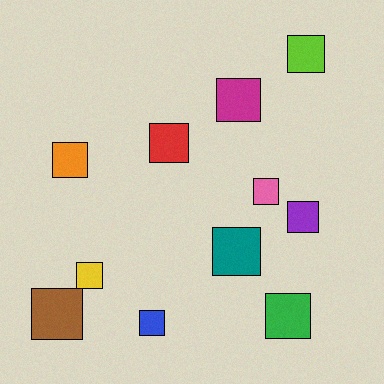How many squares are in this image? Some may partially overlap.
There are 11 squares.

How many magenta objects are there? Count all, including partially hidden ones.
There is 1 magenta object.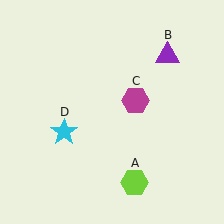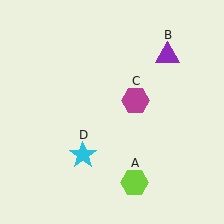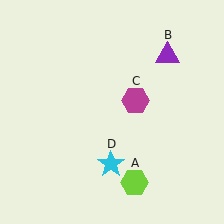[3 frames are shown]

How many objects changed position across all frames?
1 object changed position: cyan star (object D).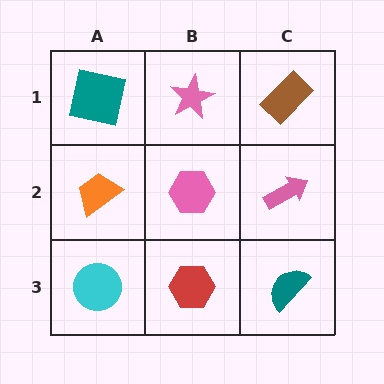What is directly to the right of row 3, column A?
A red hexagon.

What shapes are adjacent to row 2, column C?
A brown rectangle (row 1, column C), a teal semicircle (row 3, column C), a pink hexagon (row 2, column B).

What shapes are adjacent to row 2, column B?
A pink star (row 1, column B), a red hexagon (row 3, column B), an orange trapezoid (row 2, column A), a pink arrow (row 2, column C).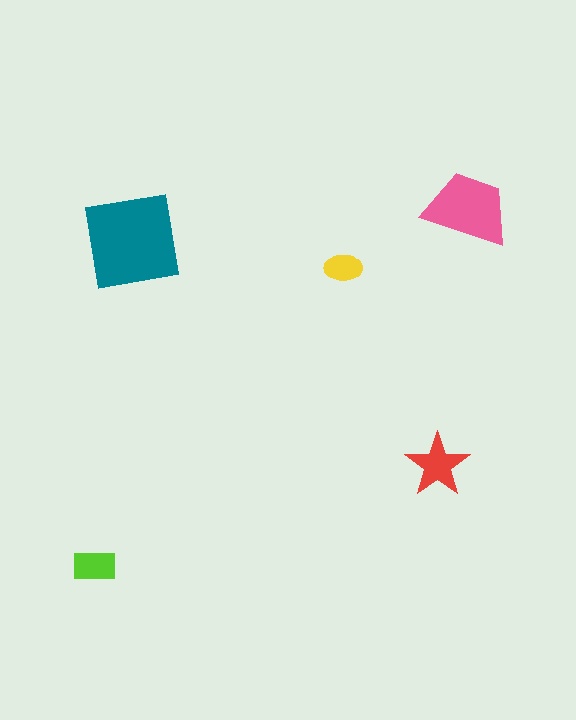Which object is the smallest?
The yellow ellipse.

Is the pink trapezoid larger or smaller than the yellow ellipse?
Larger.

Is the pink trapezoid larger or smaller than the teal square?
Smaller.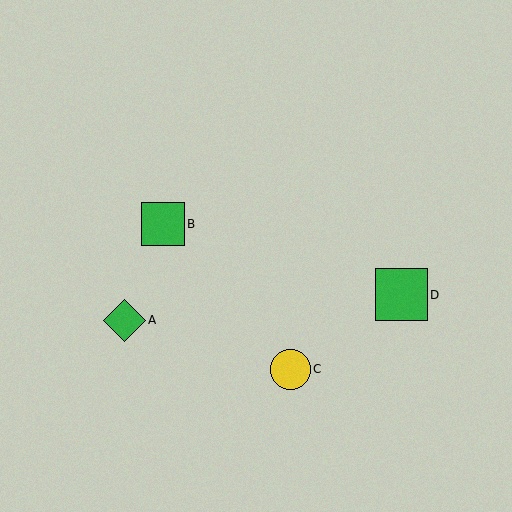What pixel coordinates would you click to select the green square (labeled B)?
Click at (163, 224) to select the green square B.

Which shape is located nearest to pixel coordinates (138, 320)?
The green diamond (labeled A) at (124, 320) is nearest to that location.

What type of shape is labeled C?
Shape C is a yellow circle.